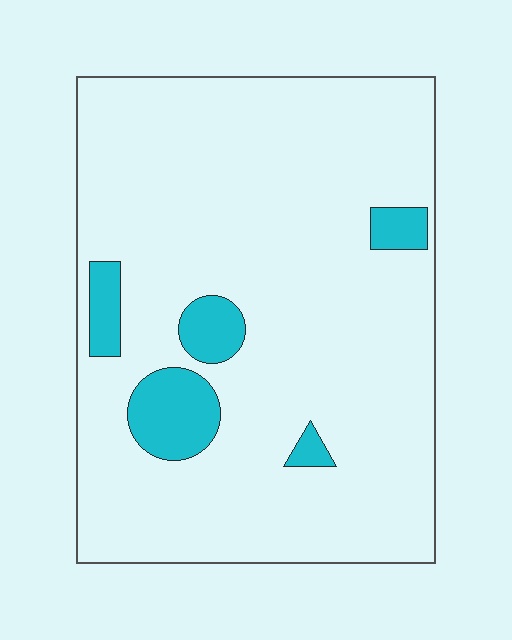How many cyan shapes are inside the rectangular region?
5.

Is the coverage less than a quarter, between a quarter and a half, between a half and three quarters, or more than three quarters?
Less than a quarter.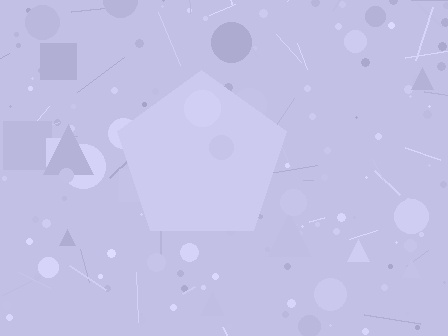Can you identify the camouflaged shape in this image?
The camouflaged shape is a pentagon.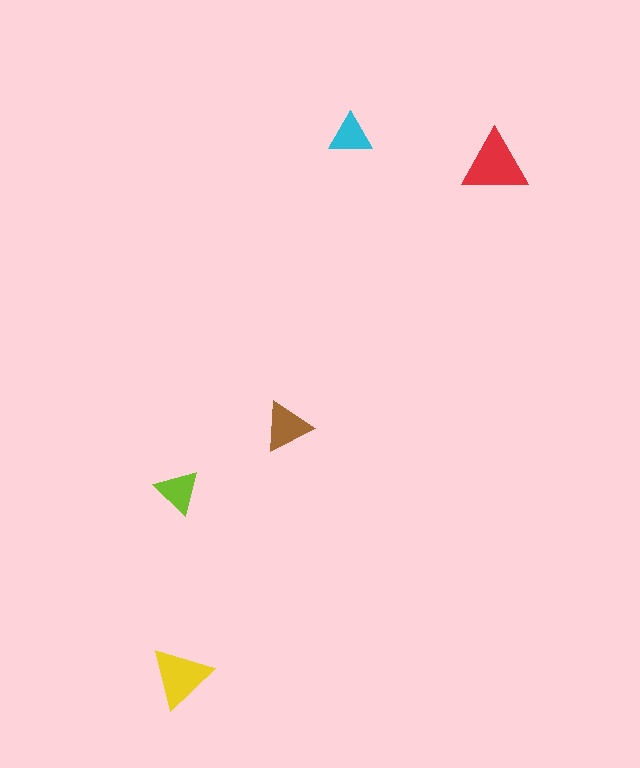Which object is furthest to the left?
The lime triangle is leftmost.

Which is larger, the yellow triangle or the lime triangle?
The yellow one.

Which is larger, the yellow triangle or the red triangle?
The red one.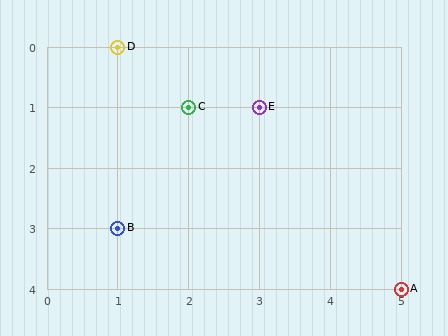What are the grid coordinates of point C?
Point C is at grid coordinates (2, 1).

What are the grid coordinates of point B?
Point B is at grid coordinates (1, 3).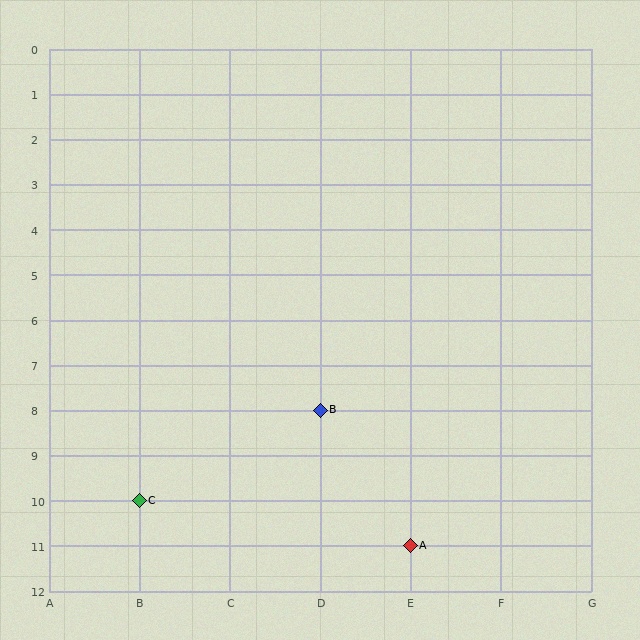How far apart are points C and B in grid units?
Points C and B are 2 columns and 2 rows apart (about 2.8 grid units diagonally).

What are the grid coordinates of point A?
Point A is at grid coordinates (E, 11).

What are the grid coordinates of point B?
Point B is at grid coordinates (D, 8).